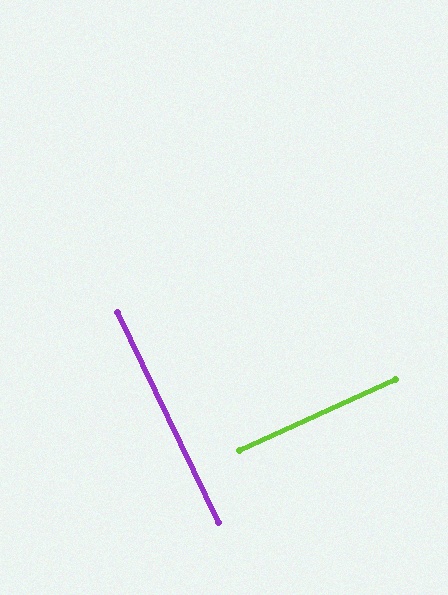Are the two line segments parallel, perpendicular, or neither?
Perpendicular — they meet at approximately 88°.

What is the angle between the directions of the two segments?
Approximately 88 degrees.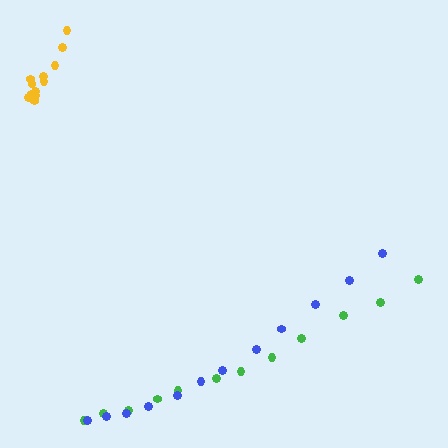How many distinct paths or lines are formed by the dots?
There are 3 distinct paths.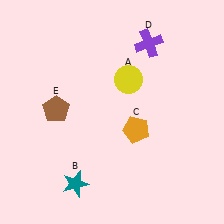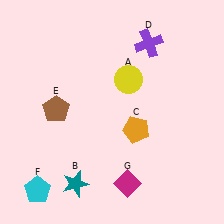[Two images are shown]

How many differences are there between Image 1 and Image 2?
There are 2 differences between the two images.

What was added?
A cyan pentagon (F), a magenta diamond (G) were added in Image 2.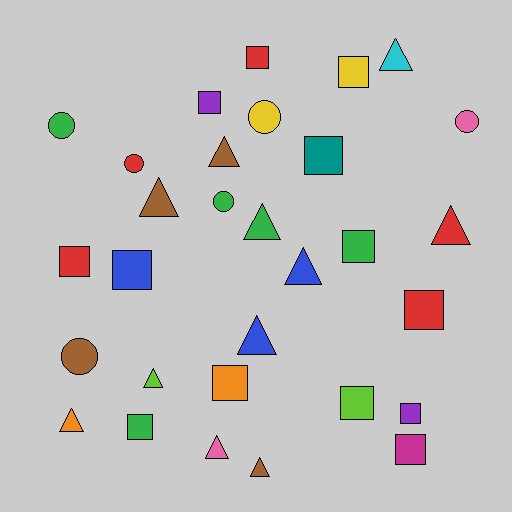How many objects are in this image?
There are 30 objects.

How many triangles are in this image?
There are 11 triangles.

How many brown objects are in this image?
There are 4 brown objects.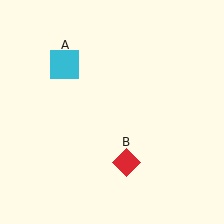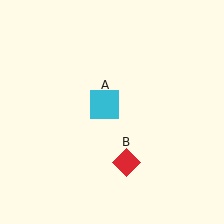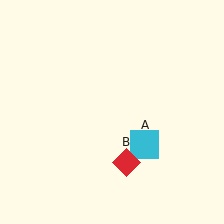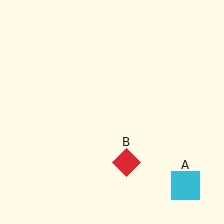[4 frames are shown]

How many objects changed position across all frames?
1 object changed position: cyan square (object A).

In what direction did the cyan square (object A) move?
The cyan square (object A) moved down and to the right.